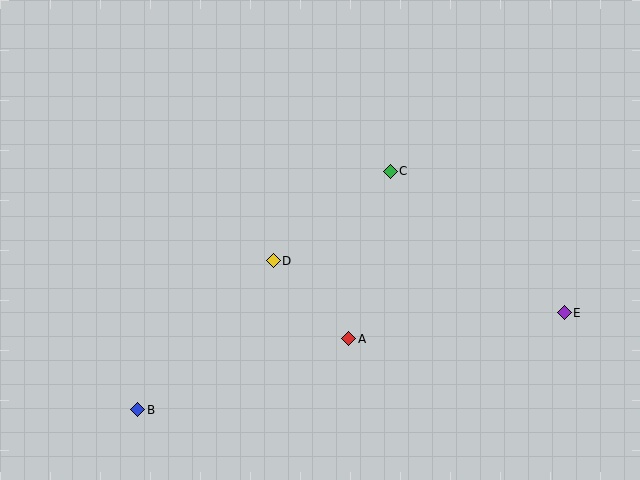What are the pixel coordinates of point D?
Point D is at (273, 261).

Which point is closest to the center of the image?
Point D at (273, 261) is closest to the center.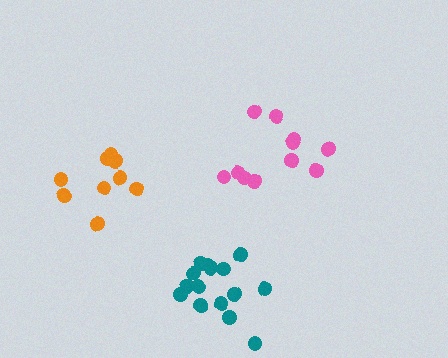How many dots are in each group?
Group 1: 15 dots, Group 2: 11 dots, Group 3: 9 dots (35 total).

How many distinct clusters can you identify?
There are 3 distinct clusters.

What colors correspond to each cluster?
The clusters are colored: teal, pink, orange.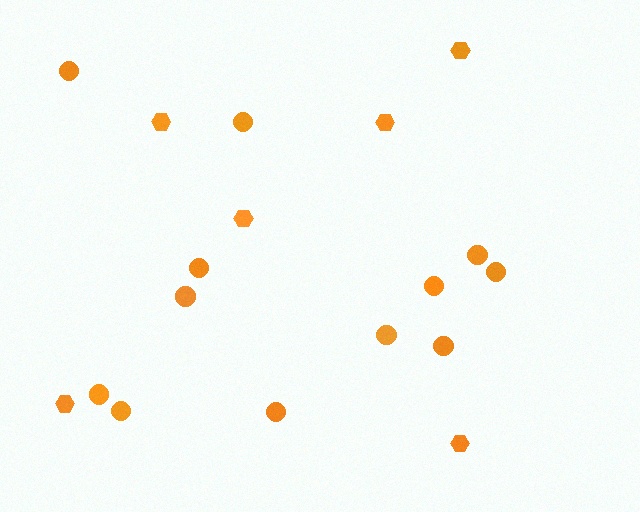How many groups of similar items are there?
There are 2 groups: one group of hexagons (6) and one group of circles (12).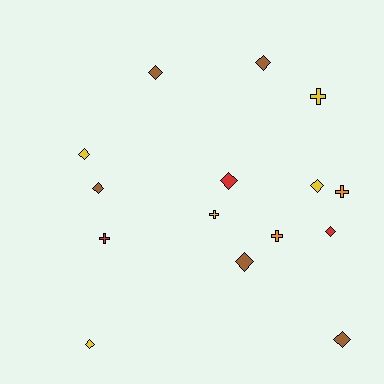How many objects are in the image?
There are 15 objects.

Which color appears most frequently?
Brown, with 5 objects.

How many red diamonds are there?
There are 2 red diamonds.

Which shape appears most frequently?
Diamond, with 10 objects.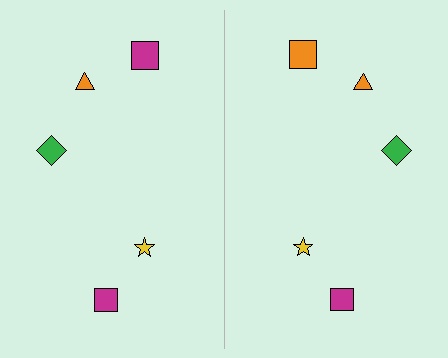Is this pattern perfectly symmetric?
No, the pattern is not perfectly symmetric. The orange square on the right side breaks the symmetry — its mirror counterpart is magenta.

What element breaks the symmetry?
The orange square on the right side breaks the symmetry — its mirror counterpart is magenta.